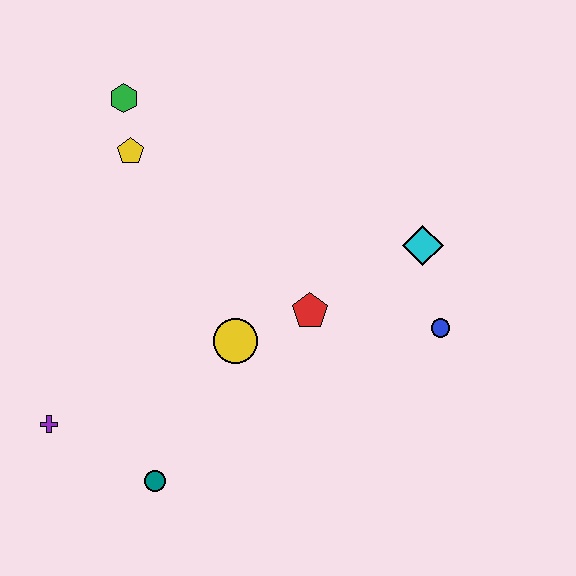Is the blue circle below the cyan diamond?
Yes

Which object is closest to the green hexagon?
The yellow pentagon is closest to the green hexagon.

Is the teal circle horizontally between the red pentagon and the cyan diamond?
No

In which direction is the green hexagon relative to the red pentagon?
The green hexagon is above the red pentagon.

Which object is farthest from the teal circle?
The green hexagon is farthest from the teal circle.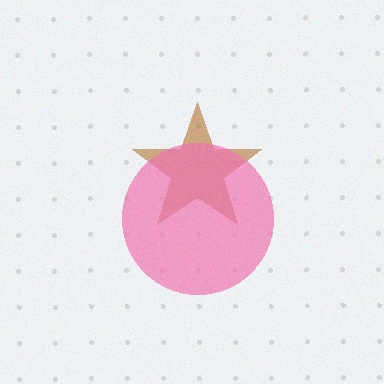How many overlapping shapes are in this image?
There are 2 overlapping shapes in the image.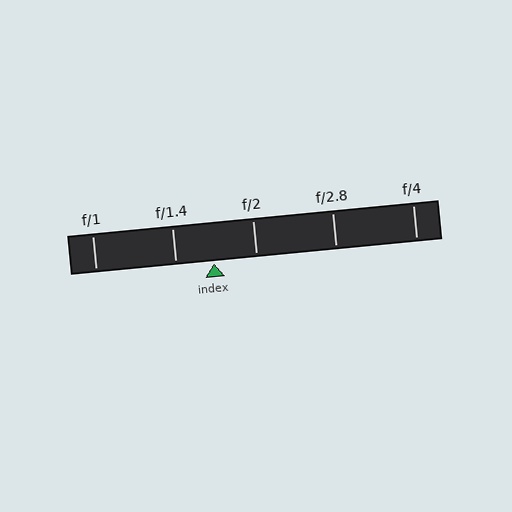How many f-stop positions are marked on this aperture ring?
There are 5 f-stop positions marked.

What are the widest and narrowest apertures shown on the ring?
The widest aperture shown is f/1 and the narrowest is f/4.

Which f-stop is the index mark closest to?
The index mark is closest to f/1.4.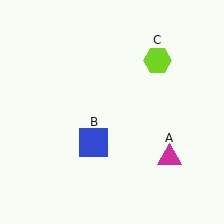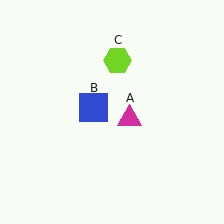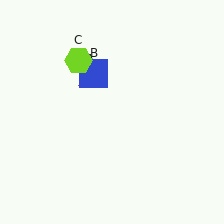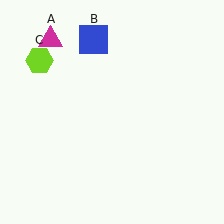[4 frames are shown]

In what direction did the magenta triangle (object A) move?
The magenta triangle (object A) moved up and to the left.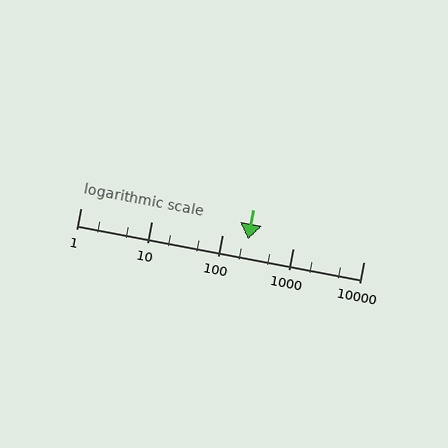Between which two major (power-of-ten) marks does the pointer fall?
The pointer is between 100 and 1000.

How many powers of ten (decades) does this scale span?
The scale spans 4 decades, from 1 to 10000.